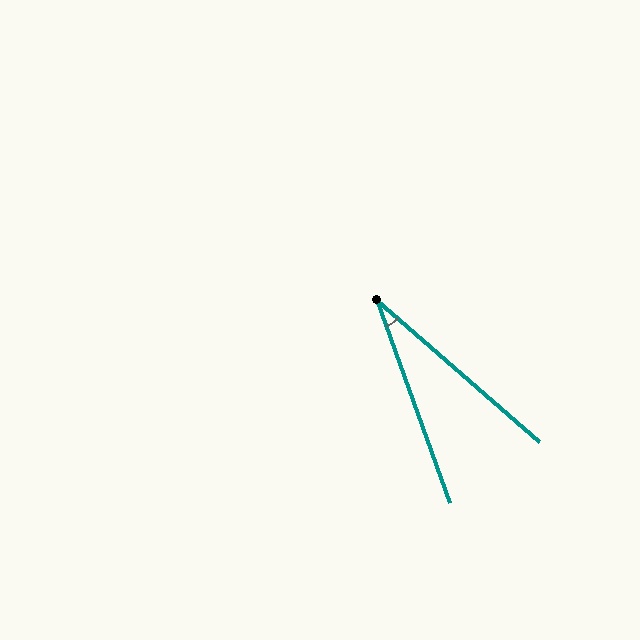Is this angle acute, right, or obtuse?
It is acute.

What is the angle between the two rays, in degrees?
Approximately 29 degrees.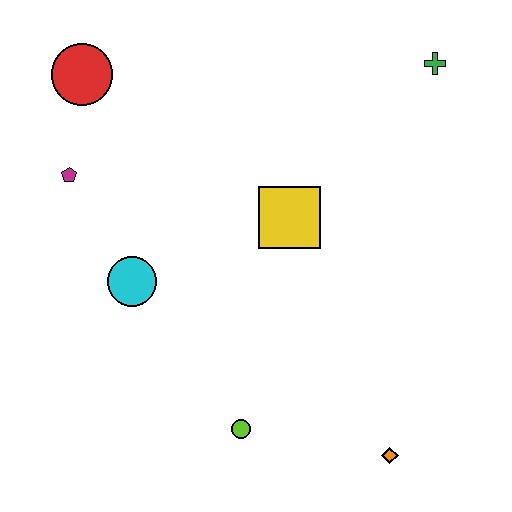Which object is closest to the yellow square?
The cyan circle is closest to the yellow square.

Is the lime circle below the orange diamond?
No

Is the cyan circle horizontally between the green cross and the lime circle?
No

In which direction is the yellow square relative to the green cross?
The yellow square is below the green cross.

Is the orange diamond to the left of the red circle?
No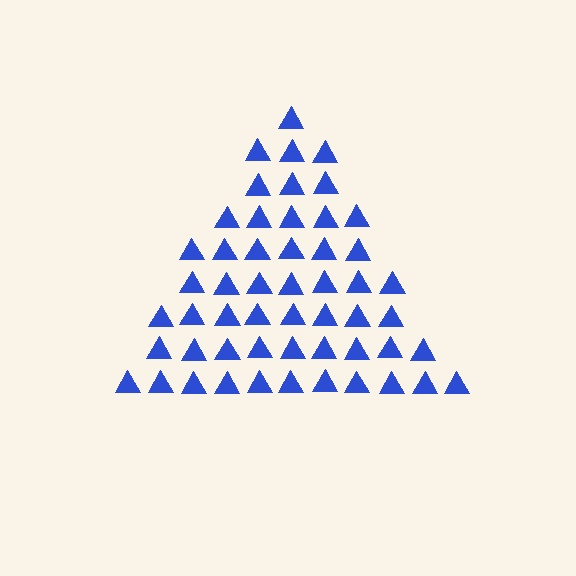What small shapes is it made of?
It is made of small triangles.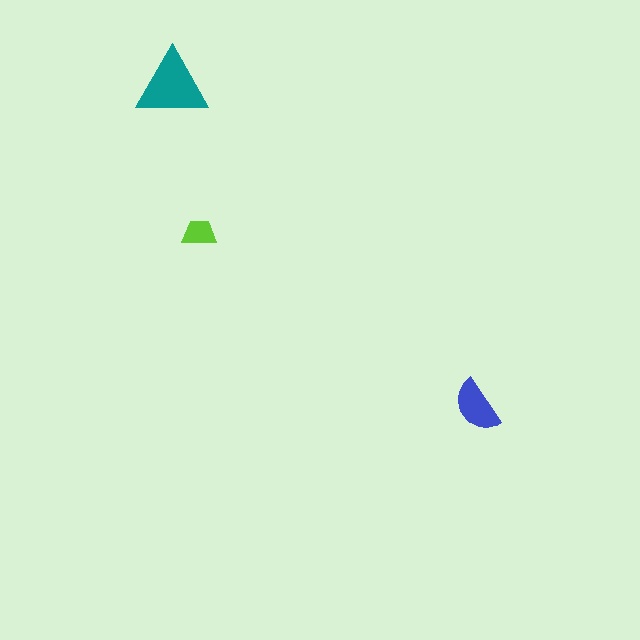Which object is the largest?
The teal triangle.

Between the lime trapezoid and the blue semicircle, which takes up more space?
The blue semicircle.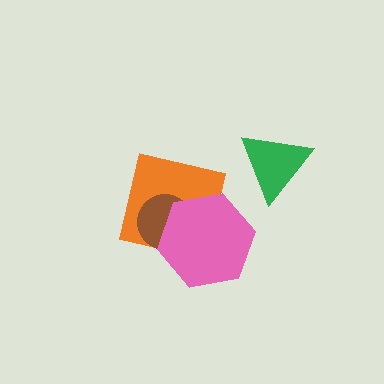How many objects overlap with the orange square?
2 objects overlap with the orange square.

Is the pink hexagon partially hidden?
No, no other shape covers it.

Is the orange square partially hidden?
Yes, it is partially covered by another shape.